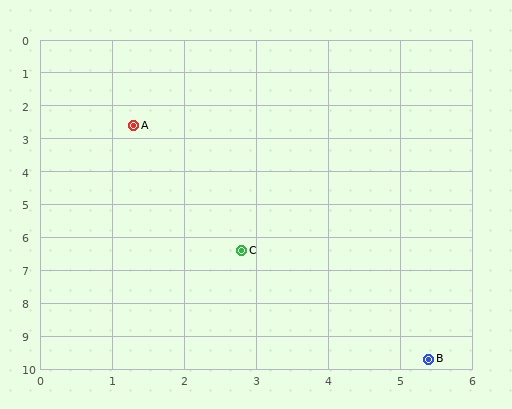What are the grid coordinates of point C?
Point C is at approximately (2.8, 6.4).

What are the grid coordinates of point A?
Point A is at approximately (1.3, 2.6).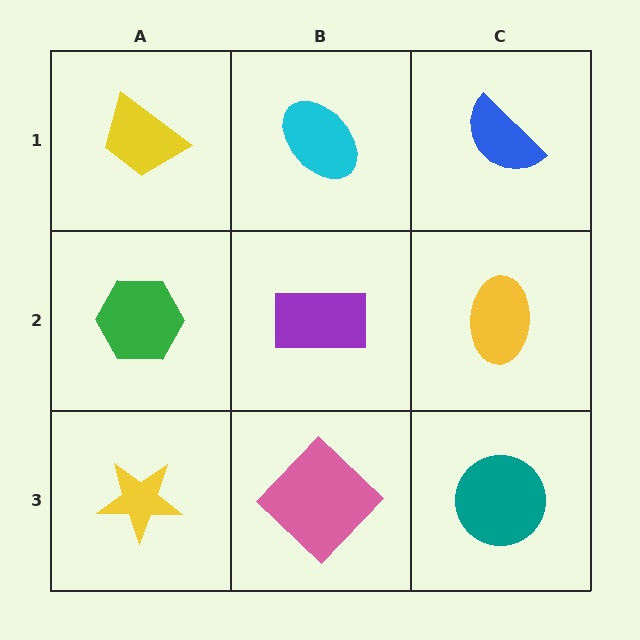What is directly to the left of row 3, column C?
A pink diamond.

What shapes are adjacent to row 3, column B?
A purple rectangle (row 2, column B), a yellow star (row 3, column A), a teal circle (row 3, column C).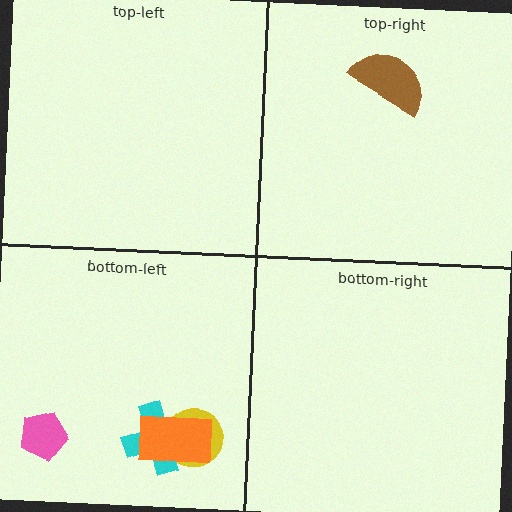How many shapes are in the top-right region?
1.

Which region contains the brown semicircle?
The top-right region.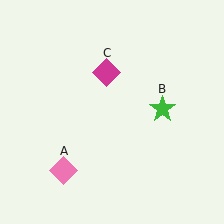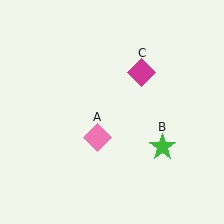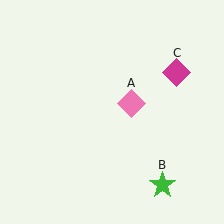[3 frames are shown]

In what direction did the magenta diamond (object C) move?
The magenta diamond (object C) moved right.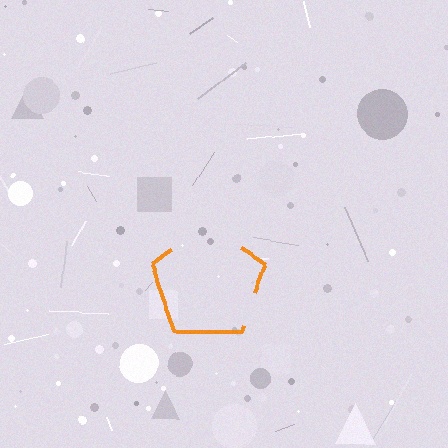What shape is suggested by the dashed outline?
The dashed outline suggests a pentagon.